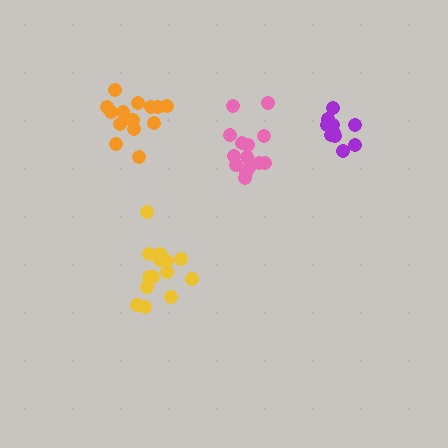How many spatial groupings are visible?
There are 4 spatial groupings.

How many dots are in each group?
Group 1: 14 dots, Group 2: 15 dots, Group 3: 14 dots, Group 4: 10 dots (53 total).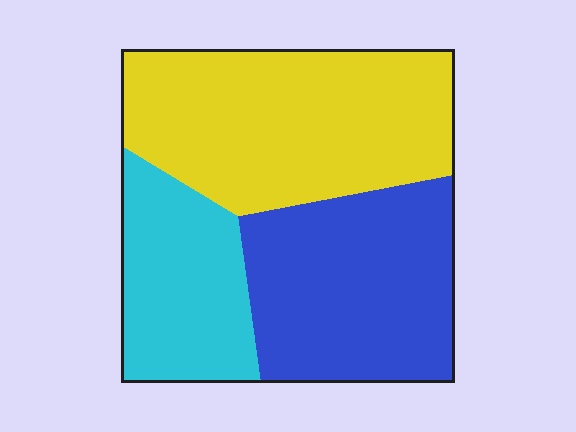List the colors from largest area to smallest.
From largest to smallest: yellow, blue, cyan.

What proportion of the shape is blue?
Blue covers around 35% of the shape.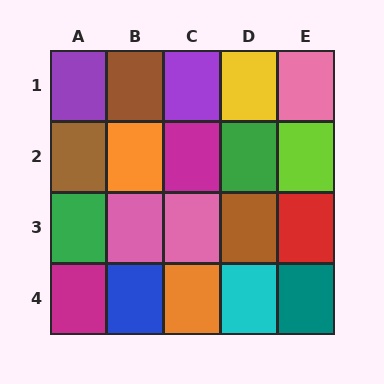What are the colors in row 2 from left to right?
Brown, orange, magenta, green, lime.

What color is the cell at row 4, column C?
Orange.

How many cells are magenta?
2 cells are magenta.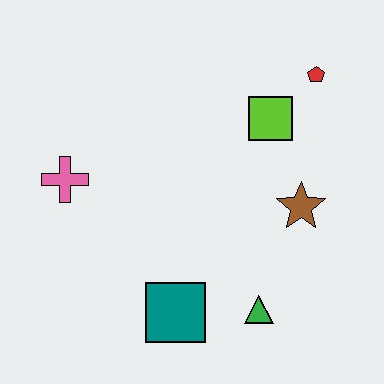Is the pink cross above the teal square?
Yes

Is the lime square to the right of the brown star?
No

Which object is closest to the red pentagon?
The lime square is closest to the red pentagon.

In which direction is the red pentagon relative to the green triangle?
The red pentagon is above the green triangle.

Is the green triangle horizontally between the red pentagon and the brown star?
No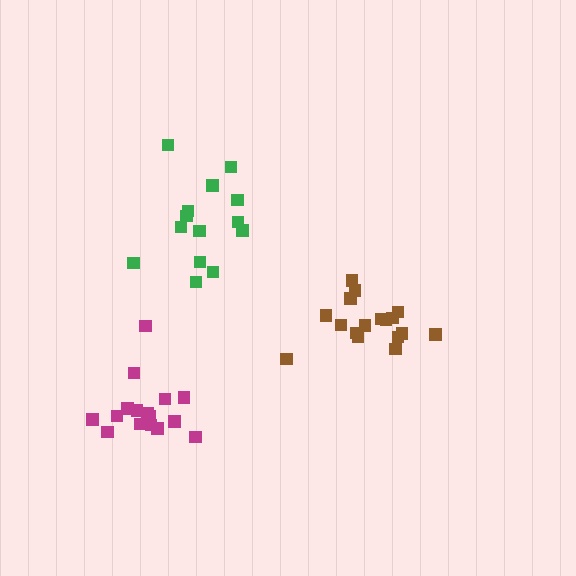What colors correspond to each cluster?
The clusters are colored: magenta, green, brown.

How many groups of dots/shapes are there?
There are 3 groups.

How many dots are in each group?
Group 1: 16 dots, Group 2: 14 dots, Group 3: 17 dots (47 total).